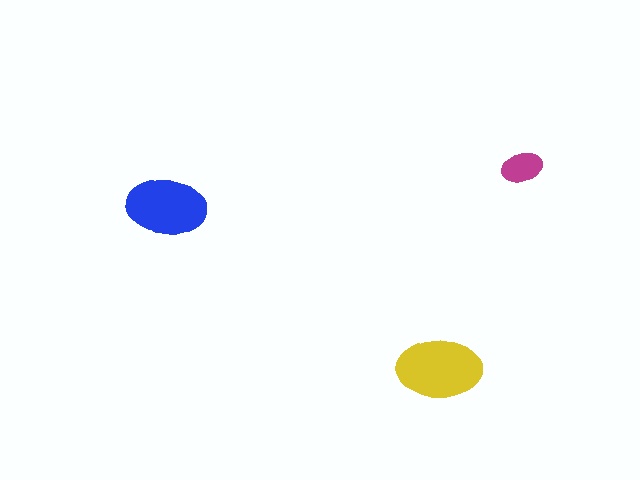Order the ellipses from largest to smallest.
the yellow one, the blue one, the magenta one.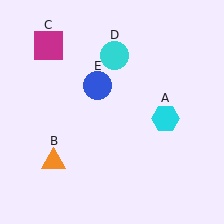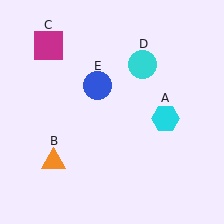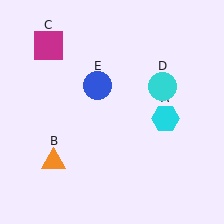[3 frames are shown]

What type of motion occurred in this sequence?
The cyan circle (object D) rotated clockwise around the center of the scene.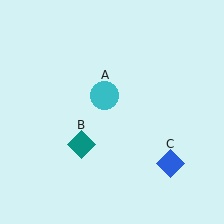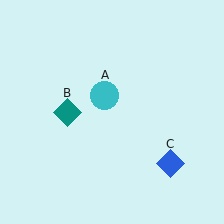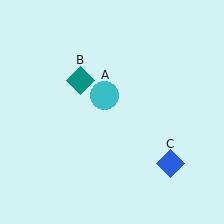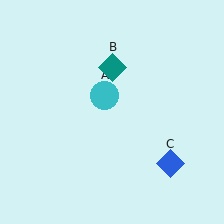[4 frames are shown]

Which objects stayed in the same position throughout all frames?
Cyan circle (object A) and blue diamond (object C) remained stationary.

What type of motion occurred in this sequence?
The teal diamond (object B) rotated clockwise around the center of the scene.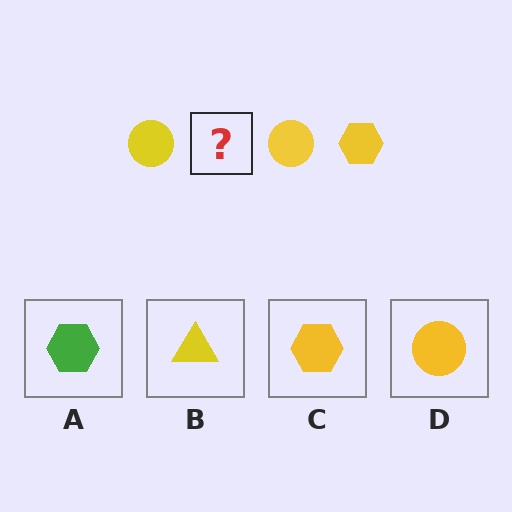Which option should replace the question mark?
Option C.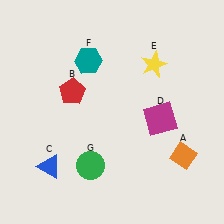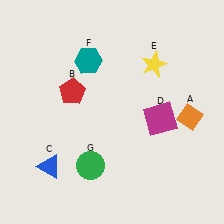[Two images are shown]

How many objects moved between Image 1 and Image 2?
1 object moved between the two images.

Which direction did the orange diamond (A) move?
The orange diamond (A) moved up.